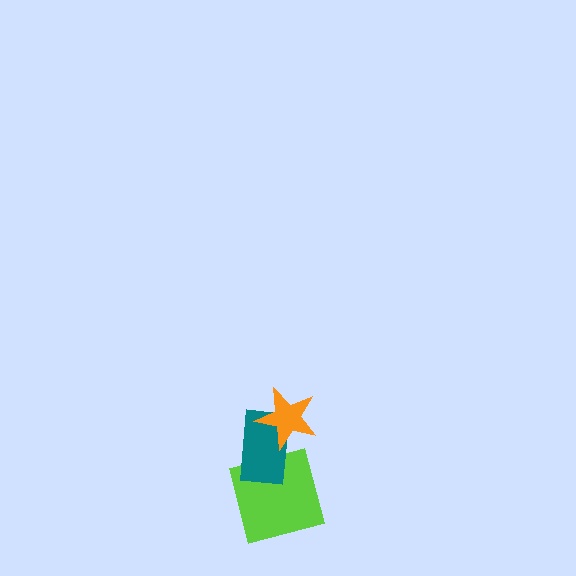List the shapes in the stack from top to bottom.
From top to bottom: the orange star, the teal rectangle, the lime square.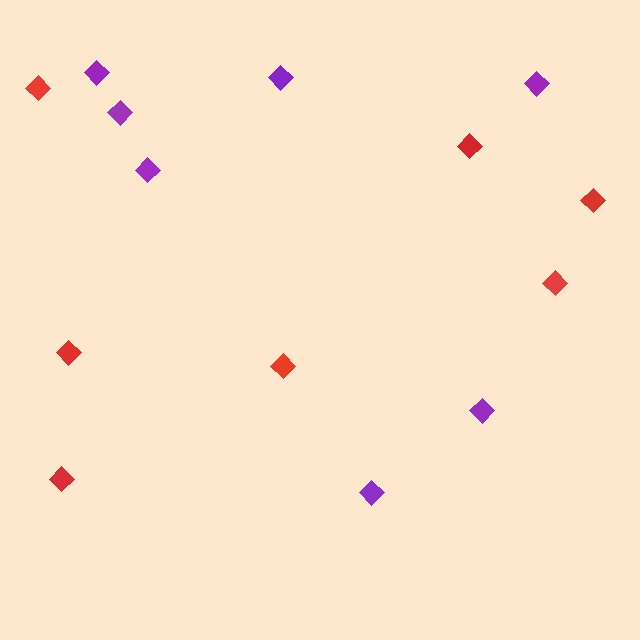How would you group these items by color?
There are 2 groups: one group of red diamonds (7) and one group of purple diamonds (7).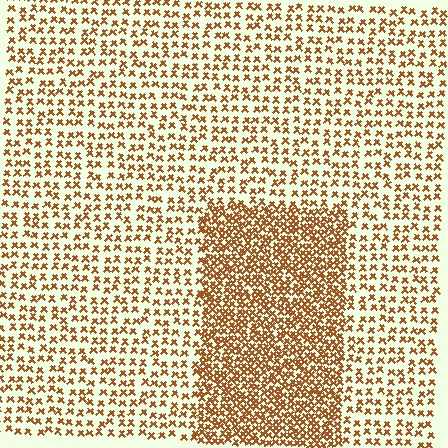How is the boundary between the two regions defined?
The boundary is defined by a change in element density (approximately 2.3x ratio). All elements are the same color, size, and shape.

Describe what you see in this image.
The image contains small brown elements arranged at two different densities. A rectangle-shaped region is visible where the elements are more densely packed than the surrounding area.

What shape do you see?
I see a rectangle.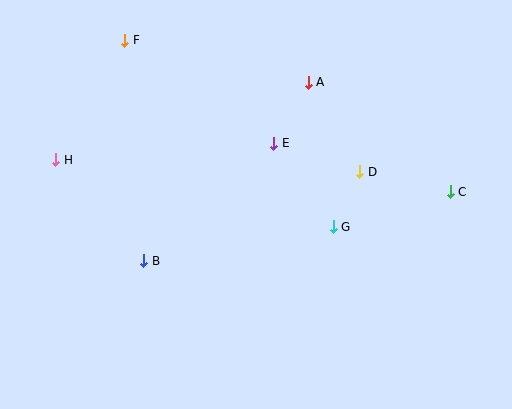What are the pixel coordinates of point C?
Point C is at (450, 192).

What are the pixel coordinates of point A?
Point A is at (308, 82).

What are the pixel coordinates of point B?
Point B is at (144, 261).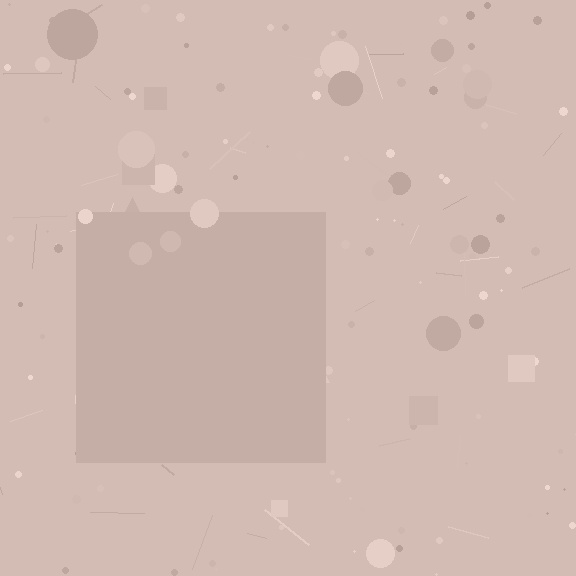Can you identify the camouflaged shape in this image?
The camouflaged shape is a square.